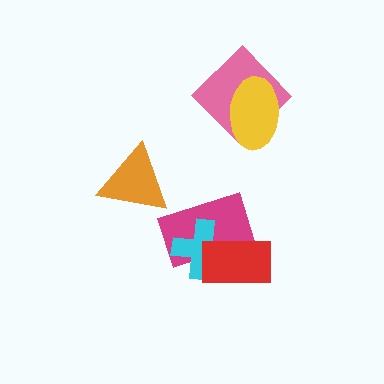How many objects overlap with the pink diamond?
1 object overlaps with the pink diamond.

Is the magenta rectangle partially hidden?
Yes, it is partially covered by another shape.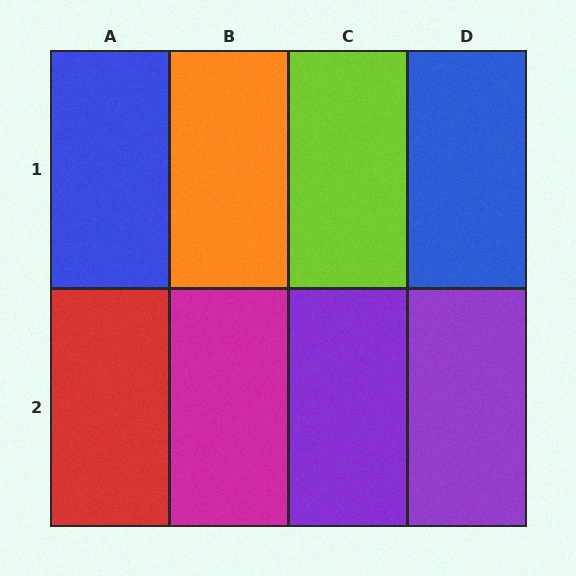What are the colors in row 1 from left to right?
Blue, orange, lime, blue.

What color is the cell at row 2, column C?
Purple.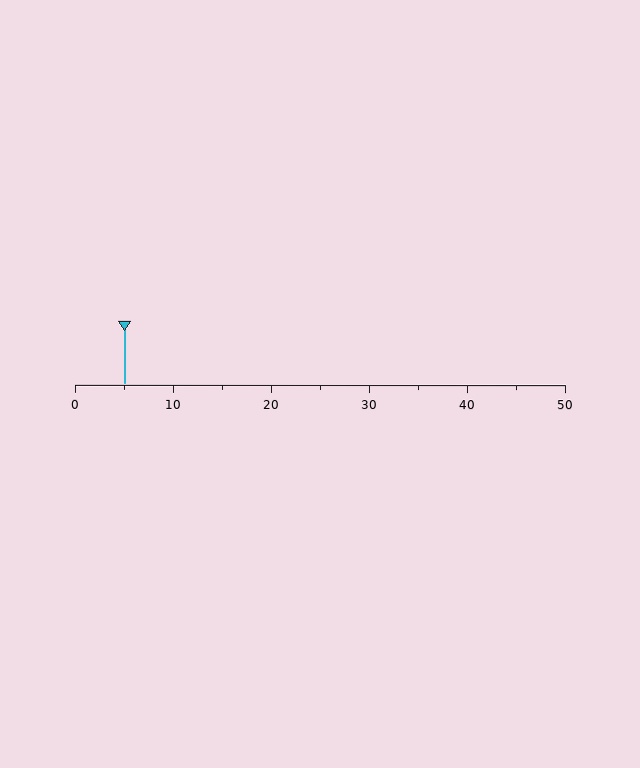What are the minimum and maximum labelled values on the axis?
The axis runs from 0 to 50.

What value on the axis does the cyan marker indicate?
The marker indicates approximately 5.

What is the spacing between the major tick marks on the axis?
The major ticks are spaced 10 apart.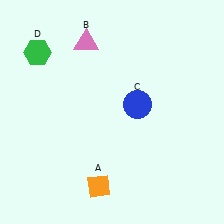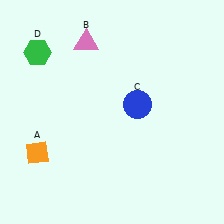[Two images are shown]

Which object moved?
The orange diamond (A) moved left.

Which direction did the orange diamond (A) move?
The orange diamond (A) moved left.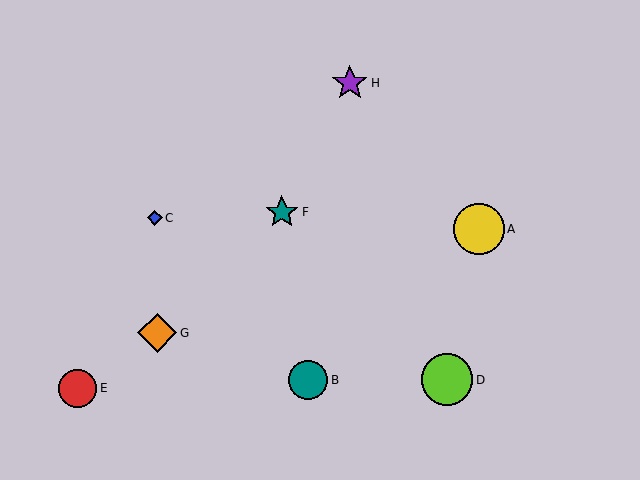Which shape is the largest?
The lime circle (labeled D) is the largest.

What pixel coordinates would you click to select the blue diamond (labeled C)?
Click at (155, 218) to select the blue diamond C.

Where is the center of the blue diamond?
The center of the blue diamond is at (155, 218).